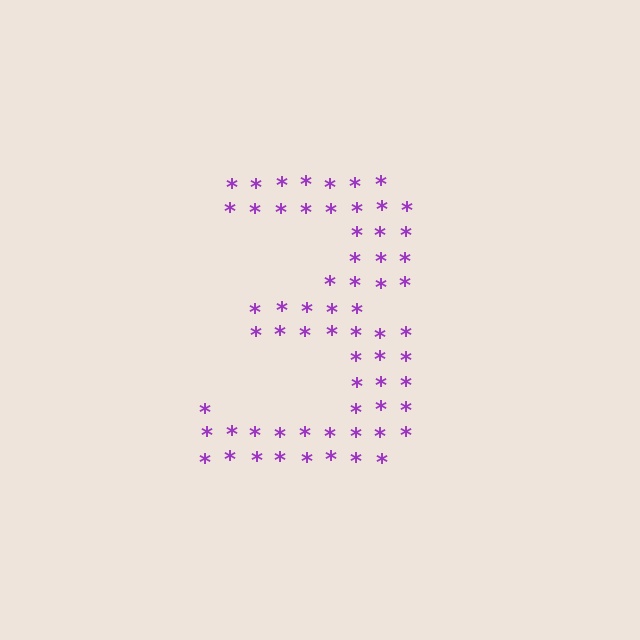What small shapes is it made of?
It is made of small asterisks.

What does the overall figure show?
The overall figure shows the digit 3.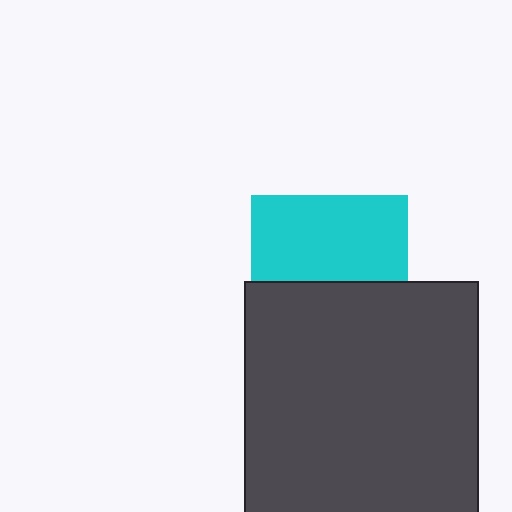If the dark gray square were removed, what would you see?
You would see the complete cyan square.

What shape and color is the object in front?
The object in front is a dark gray square.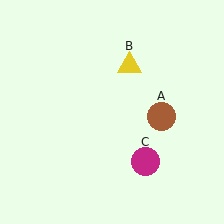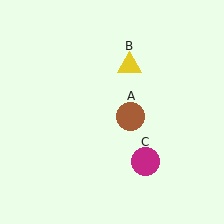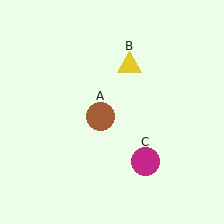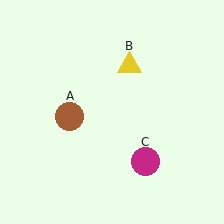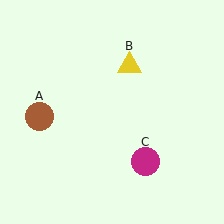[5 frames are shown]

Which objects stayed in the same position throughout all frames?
Yellow triangle (object B) and magenta circle (object C) remained stationary.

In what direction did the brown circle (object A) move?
The brown circle (object A) moved left.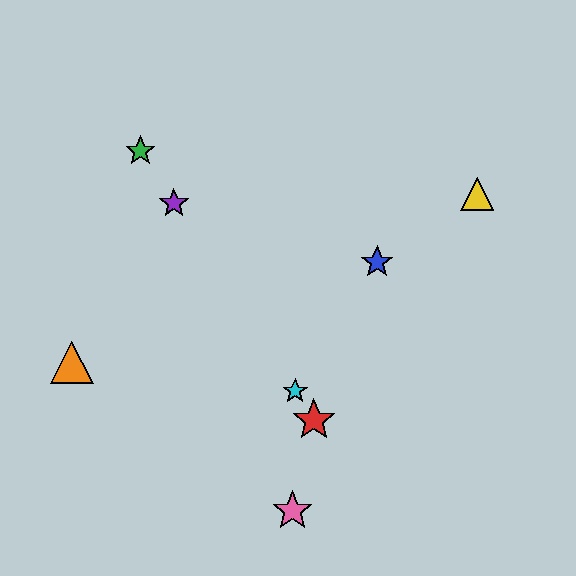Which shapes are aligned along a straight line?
The red star, the green star, the purple star, the cyan star are aligned along a straight line.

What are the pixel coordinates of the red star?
The red star is at (314, 420).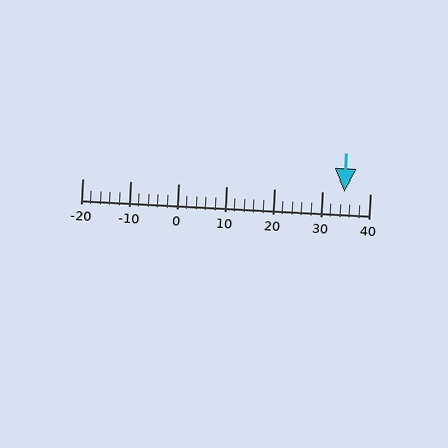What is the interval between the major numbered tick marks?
The major tick marks are spaced 10 units apart.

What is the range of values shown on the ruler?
The ruler shows values from -20 to 40.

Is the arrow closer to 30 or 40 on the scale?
The arrow is closer to 30.